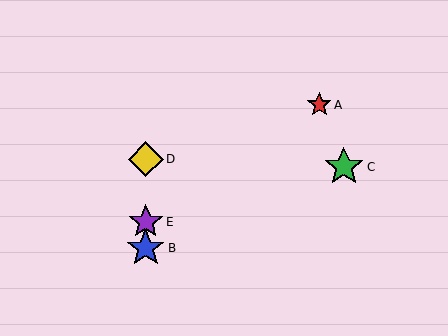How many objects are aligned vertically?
3 objects (B, D, E) are aligned vertically.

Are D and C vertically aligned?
No, D is at x≈146 and C is at x≈344.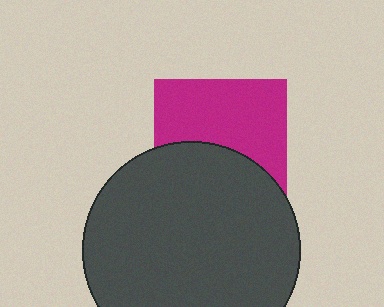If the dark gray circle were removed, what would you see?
You would see the complete magenta square.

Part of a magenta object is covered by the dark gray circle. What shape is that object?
It is a square.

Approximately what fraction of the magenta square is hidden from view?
Roughly 45% of the magenta square is hidden behind the dark gray circle.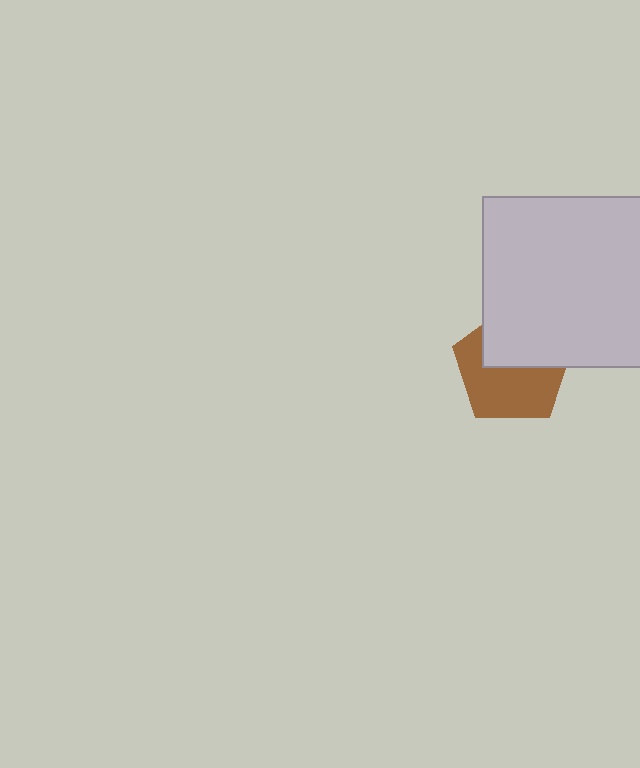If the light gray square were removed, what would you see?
You would see the complete brown pentagon.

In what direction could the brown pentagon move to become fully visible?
The brown pentagon could move down. That would shift it out from behind the light gray square entirely.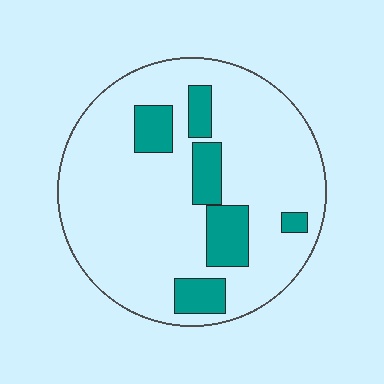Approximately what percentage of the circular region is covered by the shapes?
Approximately 20%.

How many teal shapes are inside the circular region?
6.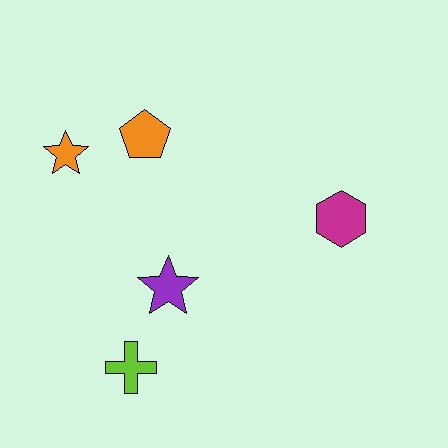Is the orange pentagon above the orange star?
Yes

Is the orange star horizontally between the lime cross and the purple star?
No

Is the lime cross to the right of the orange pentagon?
No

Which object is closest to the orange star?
The orange pentagon is closest to the orange star.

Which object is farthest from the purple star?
The magenta hexagon is farthest from the purple star.